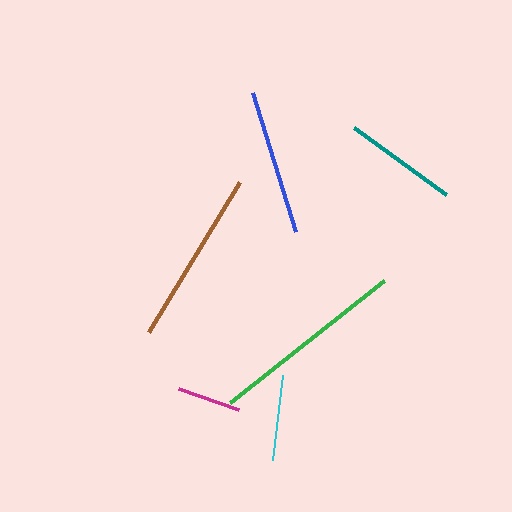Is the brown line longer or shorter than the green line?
The green line is longer than the brown line.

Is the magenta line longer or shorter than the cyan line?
The cyan line is longer than the magenta line.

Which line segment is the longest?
The green line is the longest at approximately 196 pixels.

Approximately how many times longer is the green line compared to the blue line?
The green line is approximately 1.3 times the length of the blue line.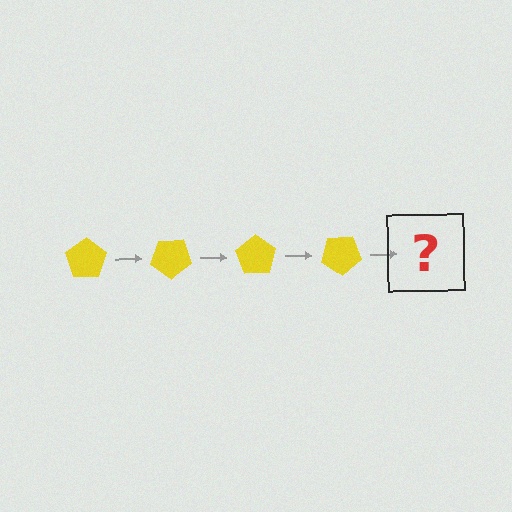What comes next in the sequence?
The next element should be a yellow pentagon rotated 140 degrees.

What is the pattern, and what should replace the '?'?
The pattern is that the pentagon rotates 35 degrees each step. The '?' should be a yellow pentagon rotated 140 degrees.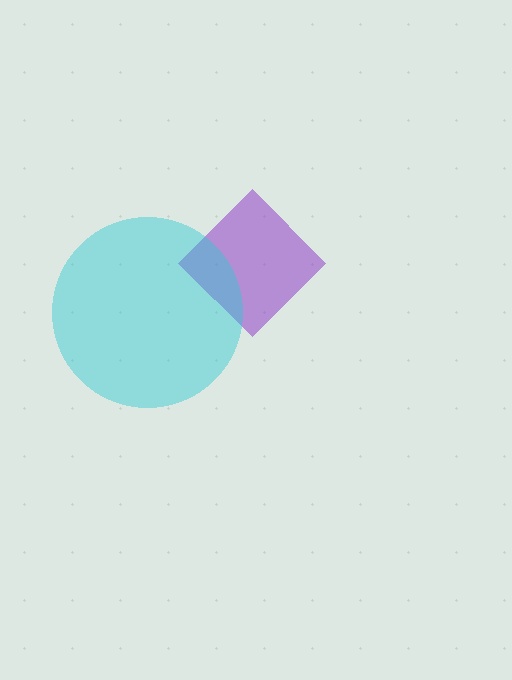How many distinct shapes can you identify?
There are 2 distinct shapes: a purple diamond, a cyan circle.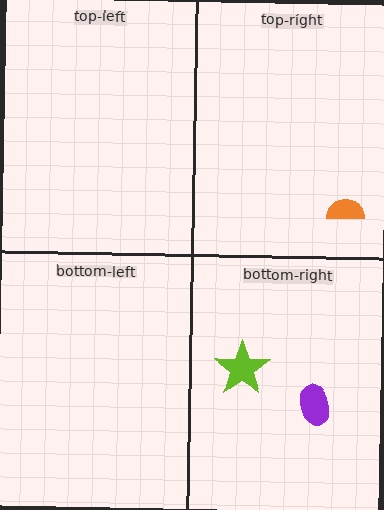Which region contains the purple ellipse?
The bottom-right region.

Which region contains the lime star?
The bottom-right region.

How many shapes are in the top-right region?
1.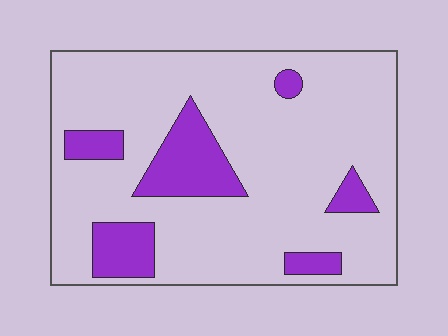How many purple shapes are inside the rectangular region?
6.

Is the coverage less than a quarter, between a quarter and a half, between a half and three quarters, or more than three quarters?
Less than a quarter.